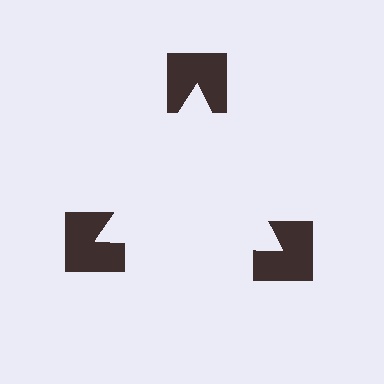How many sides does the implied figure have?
3 sides.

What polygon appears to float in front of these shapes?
An illusory triangle — its edges are inferred from the aligned wedge cuts in the notched squares, not physically drawn.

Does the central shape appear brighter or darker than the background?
It typically appears slightly brighter than the background, even though no actual brightness change is drawn.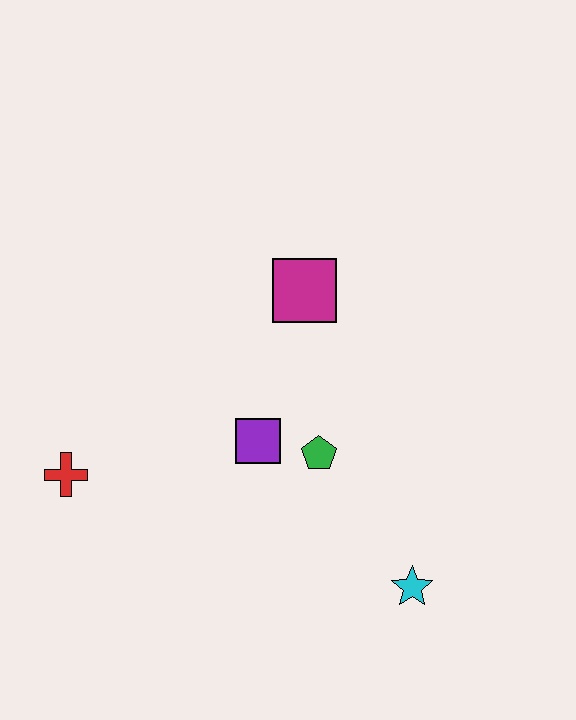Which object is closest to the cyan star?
The green pentagon is closest to the cyan star.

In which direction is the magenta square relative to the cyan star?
The magenta square is above the cyan star.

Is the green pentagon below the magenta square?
Yes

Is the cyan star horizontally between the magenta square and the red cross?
No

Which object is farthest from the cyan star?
The red cross is farthest from the cyan star.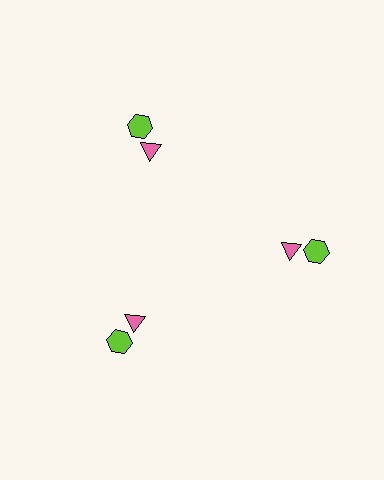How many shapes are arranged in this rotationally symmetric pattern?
There are 6 shapes, arranged in 3 groups of 2.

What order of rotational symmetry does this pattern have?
This pattern has 3-fold rotational symmetry.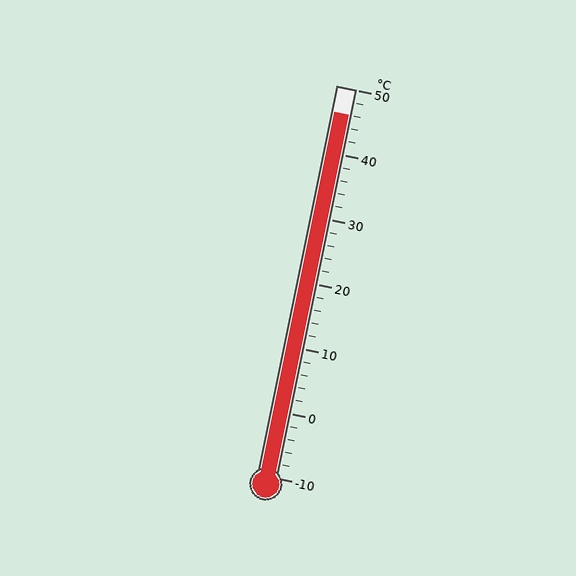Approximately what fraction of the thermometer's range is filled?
The thermometer is filled to approximately 95% of its range.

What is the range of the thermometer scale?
The thermometer scale ranges from -10°C to 50°C.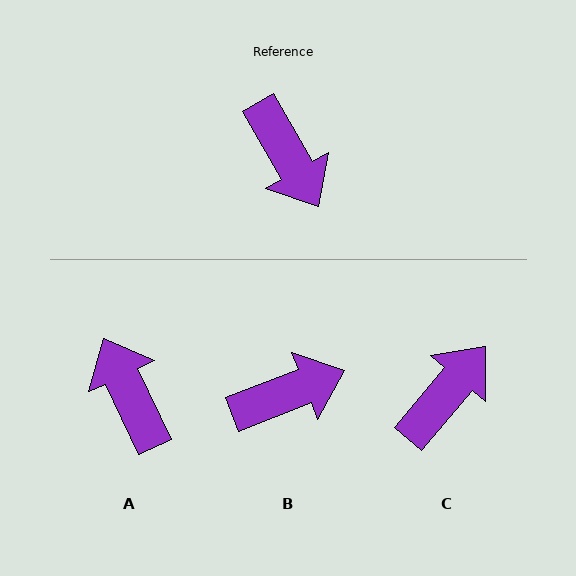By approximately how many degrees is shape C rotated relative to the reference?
Approximately 110 degrees counter-clockwise.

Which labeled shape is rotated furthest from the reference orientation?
A, about 175 degrees away.